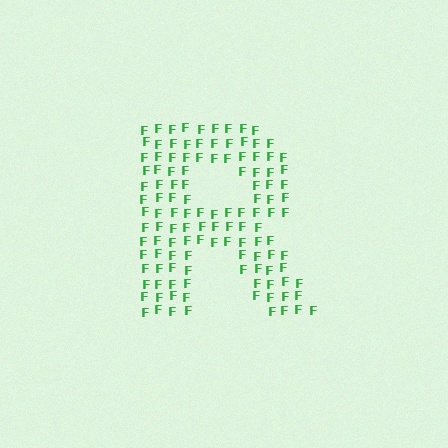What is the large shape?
The large shape is the letter R.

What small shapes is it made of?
It is made of small letter F's.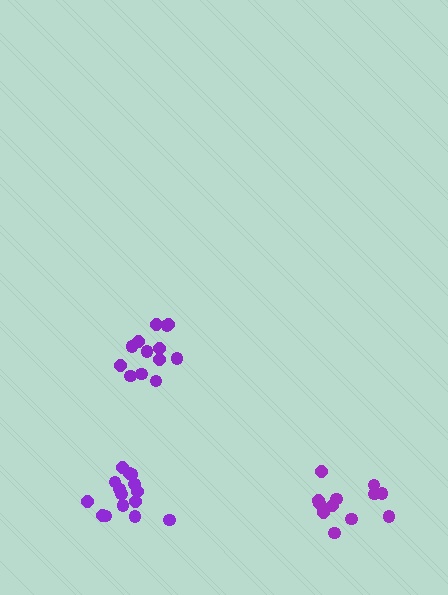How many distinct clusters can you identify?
There are 3 distinct clusters.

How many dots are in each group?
Group 1: 13 dots, Group 2: 15 dots, Group 3: 12 dots (40 total).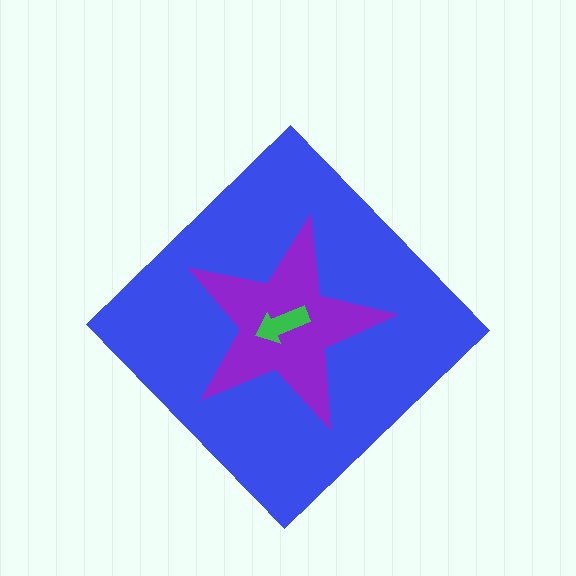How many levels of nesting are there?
3.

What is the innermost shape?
The green arrow.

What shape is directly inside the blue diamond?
The purple star.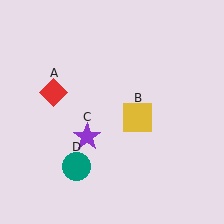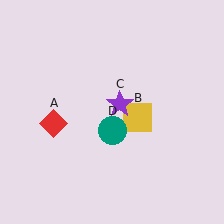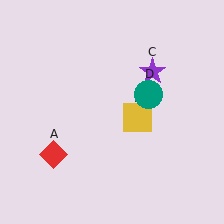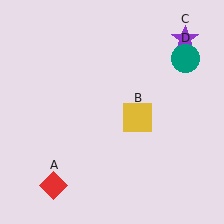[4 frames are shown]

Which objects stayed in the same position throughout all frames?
Yellow square (object B) remained stationary.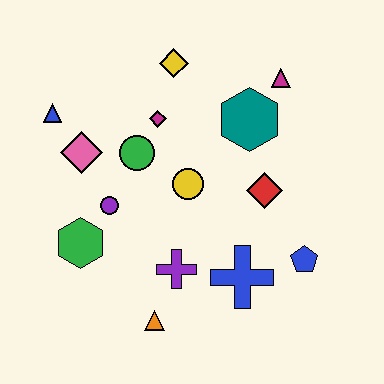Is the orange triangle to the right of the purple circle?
Yes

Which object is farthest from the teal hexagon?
The orange triangle is farthest from the teal hexagon.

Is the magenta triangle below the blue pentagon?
No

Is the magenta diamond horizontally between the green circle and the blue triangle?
No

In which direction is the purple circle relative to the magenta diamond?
The purple circle is below the magenta diamond.